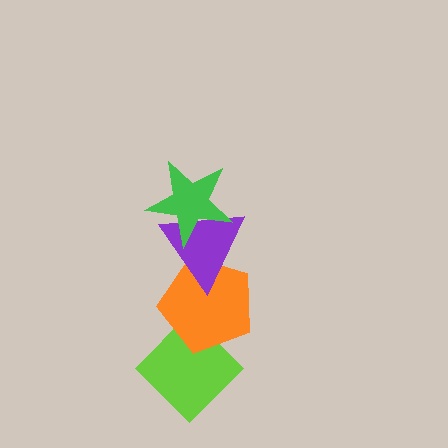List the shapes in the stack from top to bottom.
From top to bottom: the green star, the purple triangle, the orange pentagon, the lime diamond.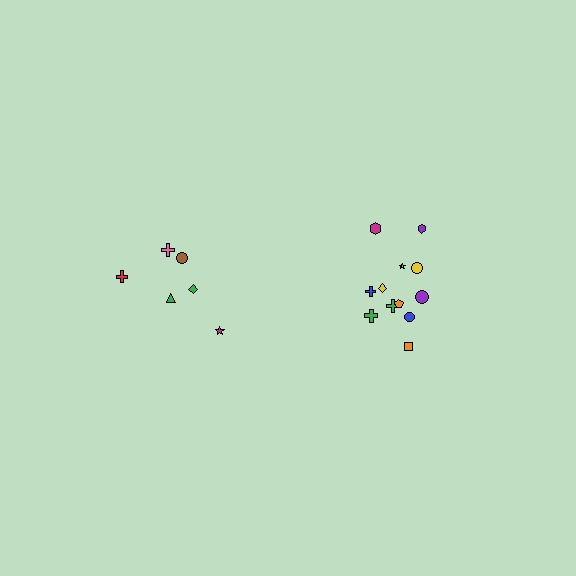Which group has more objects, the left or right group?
The right group.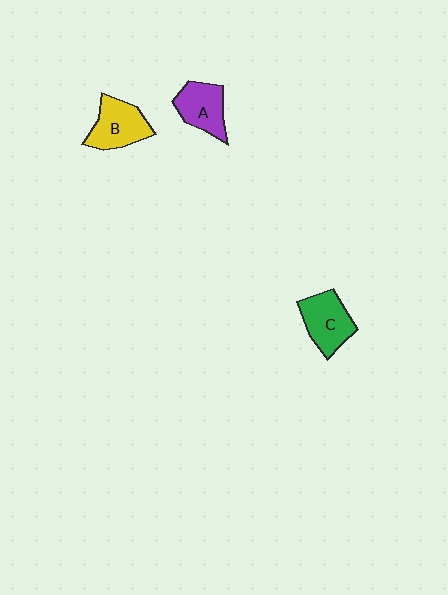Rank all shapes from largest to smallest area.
From largest to smallest: C (green), B (yellow), A (purple).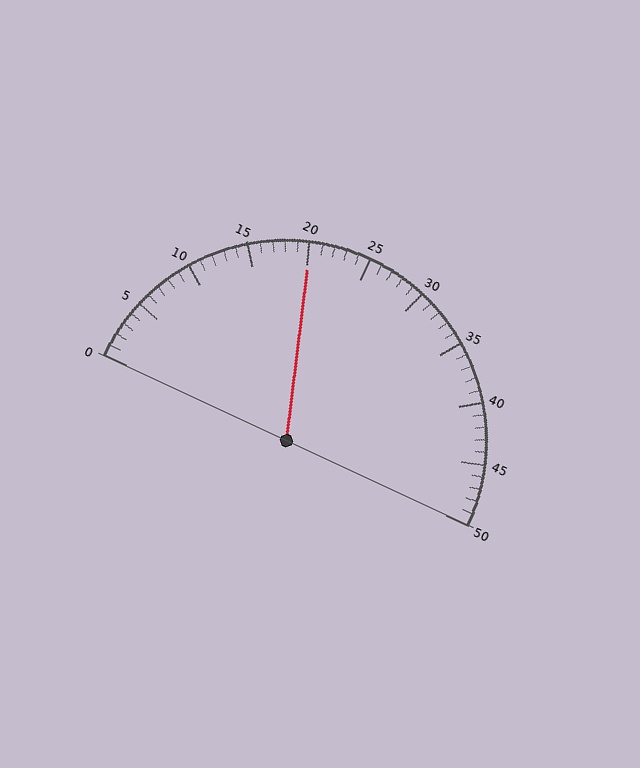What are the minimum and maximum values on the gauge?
The gauge ranges from 0 to 50.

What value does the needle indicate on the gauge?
The needle indicates approximately 20.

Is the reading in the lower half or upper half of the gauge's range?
The reading is in the lower half of the range (0 to 50).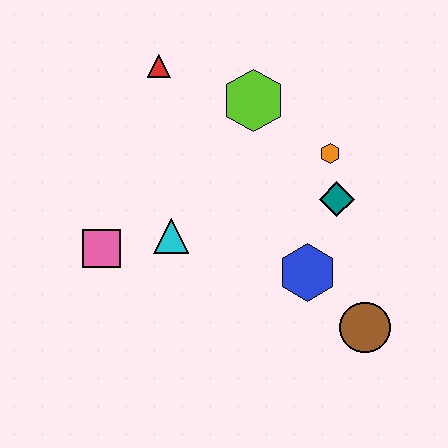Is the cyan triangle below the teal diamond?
Yes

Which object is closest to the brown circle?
The blue hexagon is closest to the brown circle.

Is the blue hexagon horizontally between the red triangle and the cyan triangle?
No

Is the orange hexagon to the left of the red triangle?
No